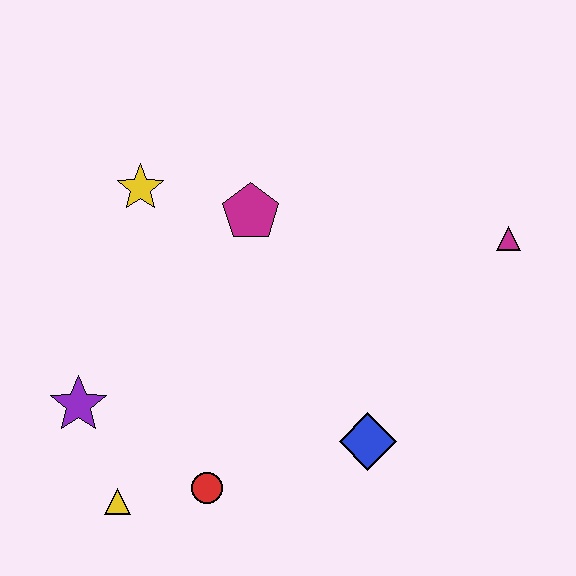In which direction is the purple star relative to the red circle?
The purple star is to the left of the red circle.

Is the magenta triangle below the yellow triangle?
No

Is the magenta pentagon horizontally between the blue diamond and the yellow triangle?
Yes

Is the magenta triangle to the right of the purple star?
Yes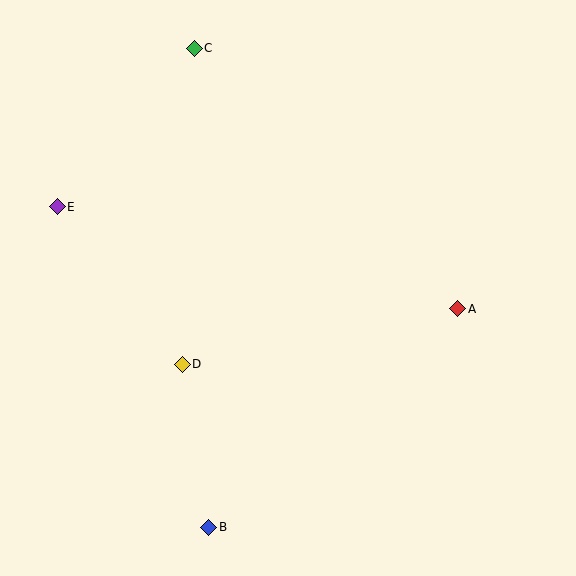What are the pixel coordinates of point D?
Point D is at (182, 364).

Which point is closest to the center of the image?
Point D at (182, 364) is closest to the center.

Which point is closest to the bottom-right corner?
Point A is closest to the bottom-right corner.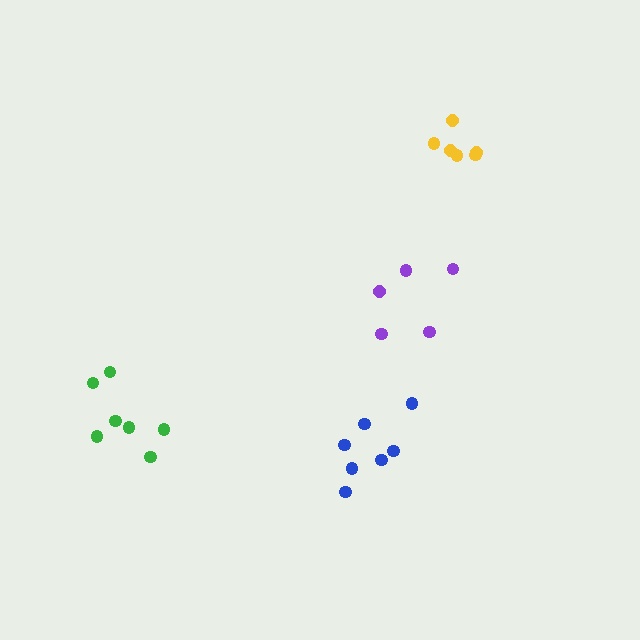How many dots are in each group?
Group 1: 6 dots, Group 2: 7 dots, Group 3: 7 dots, Group 4: 5 dots (25 total).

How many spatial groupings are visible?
There are 4 spatial groupings.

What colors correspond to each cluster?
The clusters are colored: yellow, green, blue, purple.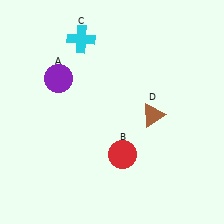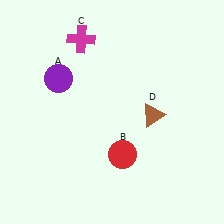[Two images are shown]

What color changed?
The cross (C) changed from cyan in Image 1 to magenta in Image 2.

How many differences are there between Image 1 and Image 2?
There is 1 difference between the two images.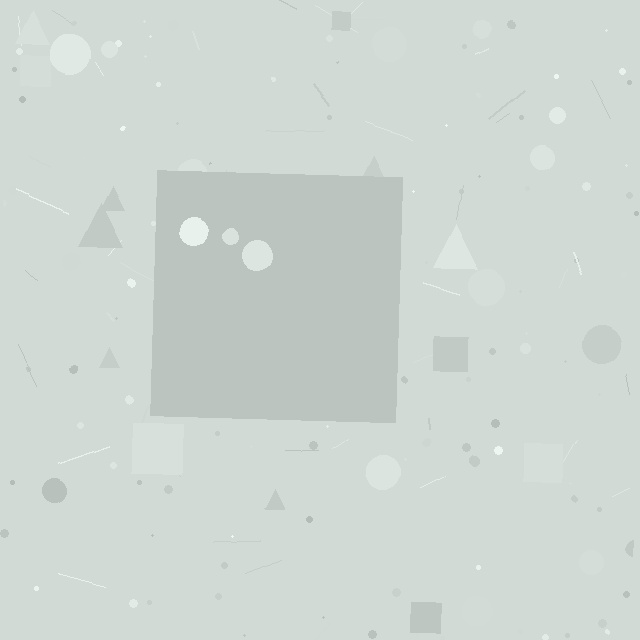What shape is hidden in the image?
A square is hidden in the image.